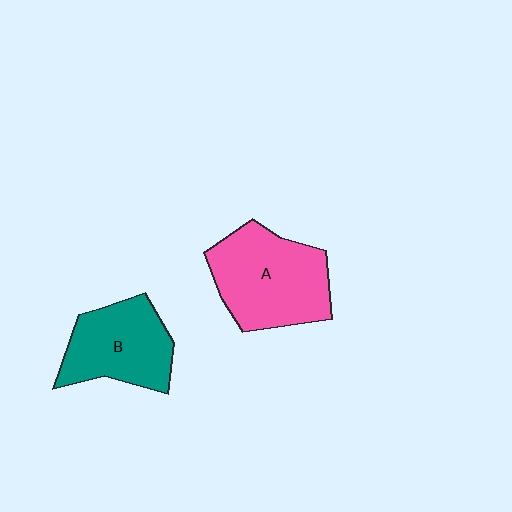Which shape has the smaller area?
Shape B (teal).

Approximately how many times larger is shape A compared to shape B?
Approximately 1.3 times.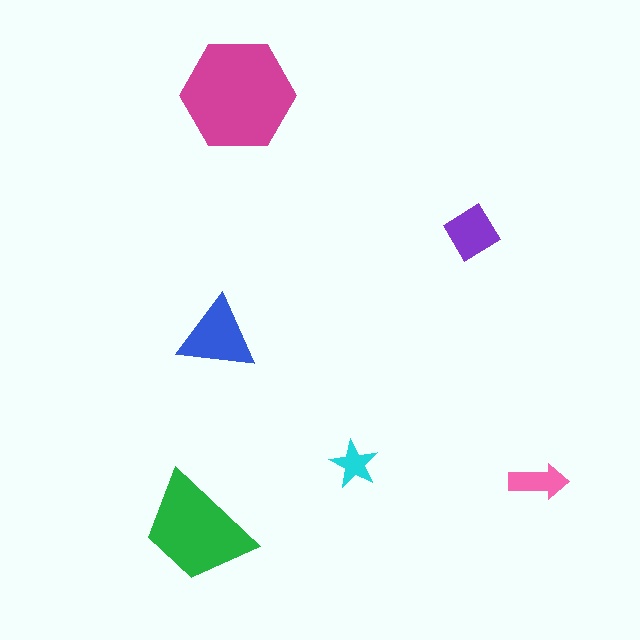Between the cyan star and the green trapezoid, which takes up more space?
The green trapezoid.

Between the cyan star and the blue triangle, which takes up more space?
The blue triangle.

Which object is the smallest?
The cyan star.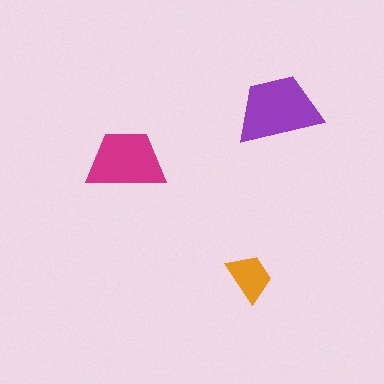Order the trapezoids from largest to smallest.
the purple one, the magenta one, the orange one.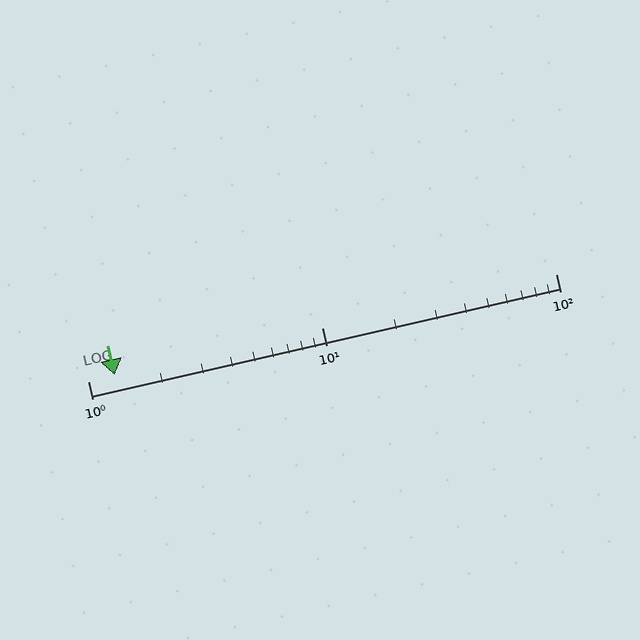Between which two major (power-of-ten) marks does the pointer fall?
The pointer is between 1 and 10.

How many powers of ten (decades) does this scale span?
The scale spans 2 decades, from 1 to 100.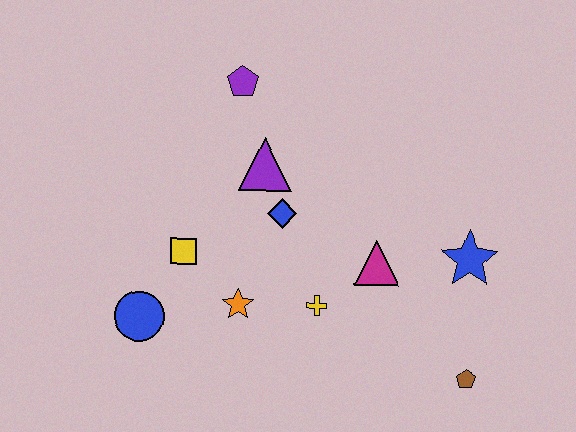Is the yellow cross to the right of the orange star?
Yes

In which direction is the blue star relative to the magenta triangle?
The blue star is to the right of the magenta triangle.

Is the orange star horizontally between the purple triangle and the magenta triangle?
No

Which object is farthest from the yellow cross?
The purple pentagon is farthest from the yellow cross.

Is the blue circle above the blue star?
No